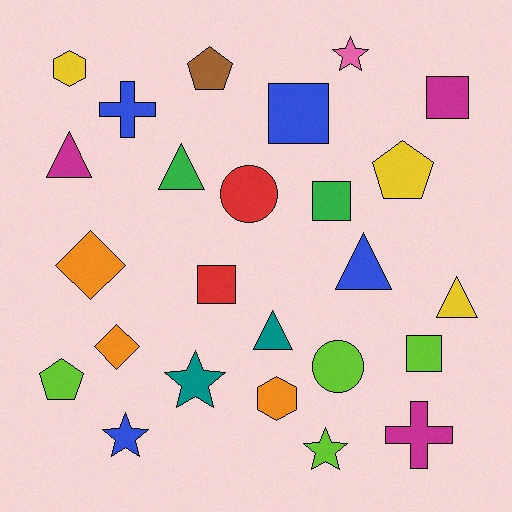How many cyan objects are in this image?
There are no cyan objects.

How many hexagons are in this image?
There are 2 hexagons.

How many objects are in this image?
There are 25 objects.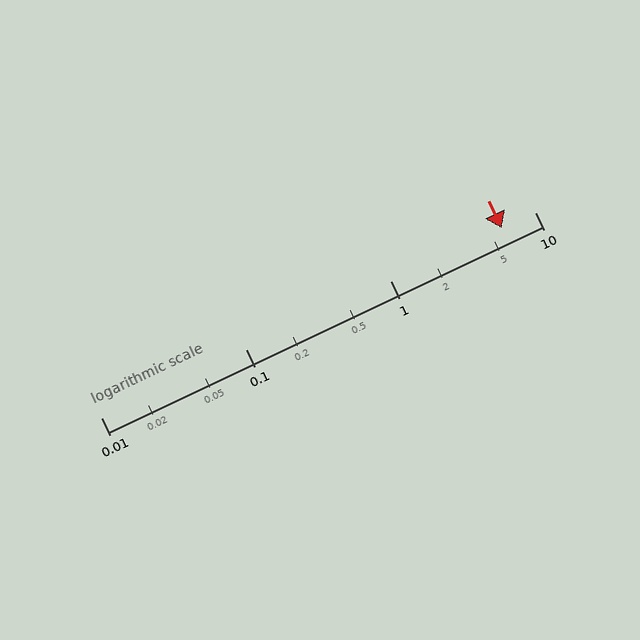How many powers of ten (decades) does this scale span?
The scale spans 3 decades, from 0.01 to 10.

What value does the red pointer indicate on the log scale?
The pointer indicates approximately 5.9.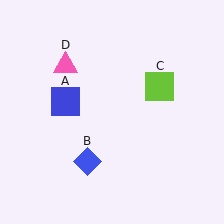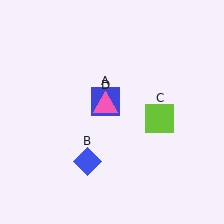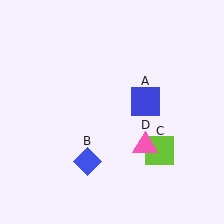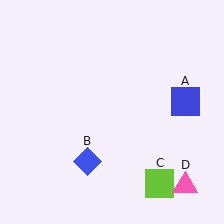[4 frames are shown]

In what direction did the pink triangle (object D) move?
The pink triangle (object D) moved down and to the right.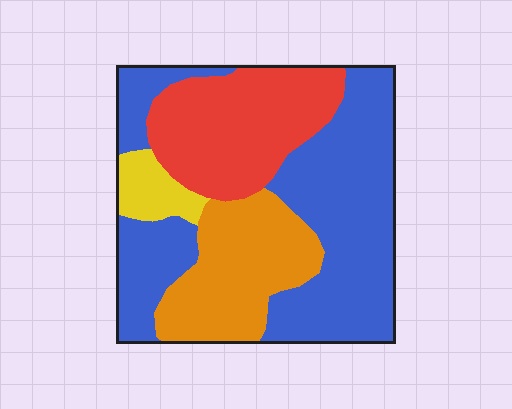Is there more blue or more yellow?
Blue.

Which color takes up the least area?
Yellow, at roughly 5%.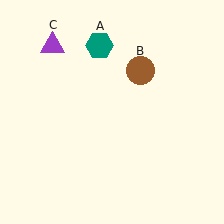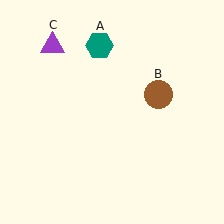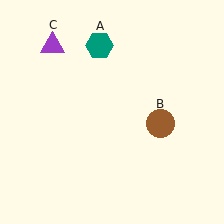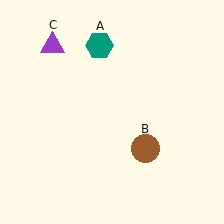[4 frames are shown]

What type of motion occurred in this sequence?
The brown circle (object B) rotated clockwise around the center of the scene.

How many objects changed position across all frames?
1 object changed position: brown circle (object B).